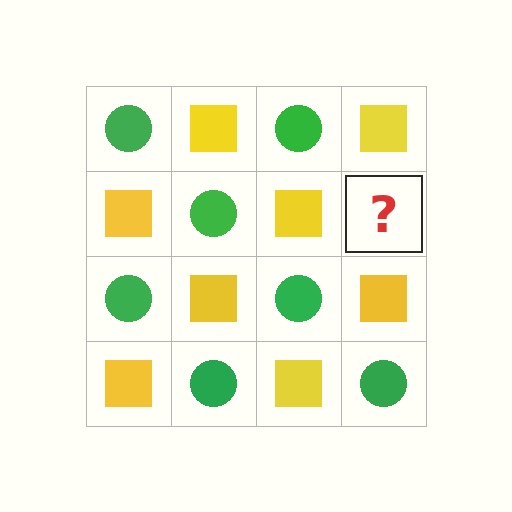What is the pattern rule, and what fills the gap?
The rule is that it alternates green circle and yellow square in a checkerboard pattern. The gap should be filled with a green circle.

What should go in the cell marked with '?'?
The missing cell should contain a green circle.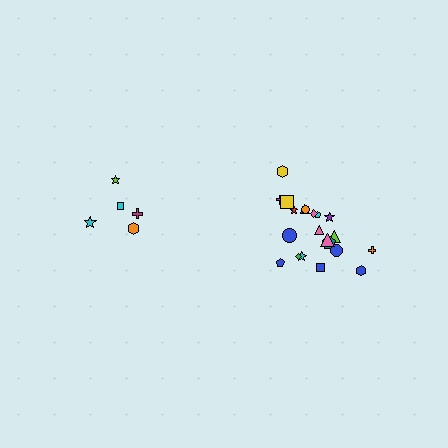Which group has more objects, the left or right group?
The right group.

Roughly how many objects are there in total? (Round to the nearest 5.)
Roughly 25 objects in total.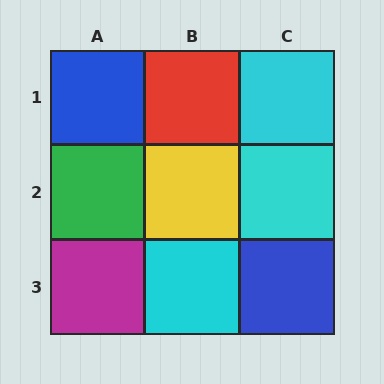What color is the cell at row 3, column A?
Magenta.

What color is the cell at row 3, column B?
Cyan.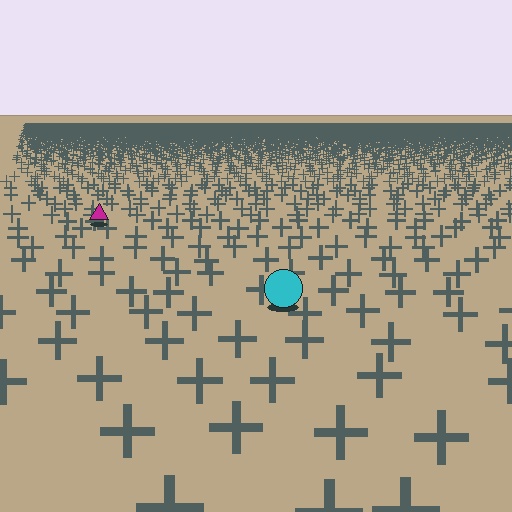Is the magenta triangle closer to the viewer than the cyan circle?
No. The cyan circle is closer — you can tell from the texture gradient: the ground texture is coarser near it.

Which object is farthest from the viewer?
The magenta triangle is farthest from the viewer. It appears smaller and the ground texture around it is denser.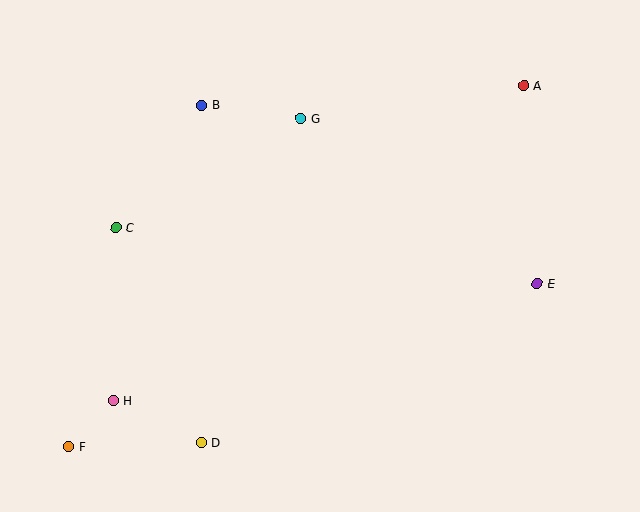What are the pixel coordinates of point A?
Point A is at (523, 86).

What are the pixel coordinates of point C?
Point C is at (116, 228).